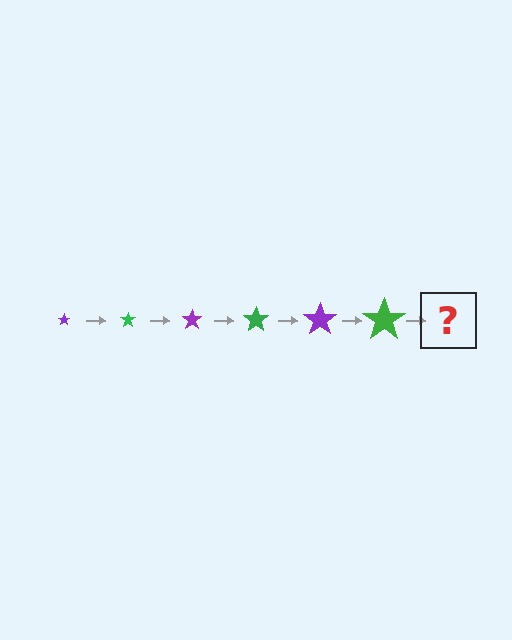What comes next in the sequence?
The next element should be a purple star, larger than the previous one.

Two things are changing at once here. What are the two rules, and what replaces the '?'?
The two rules are that the star grows larger each step and the color cycles through purple and green. The '?' should be a purple star, larger than the previous one.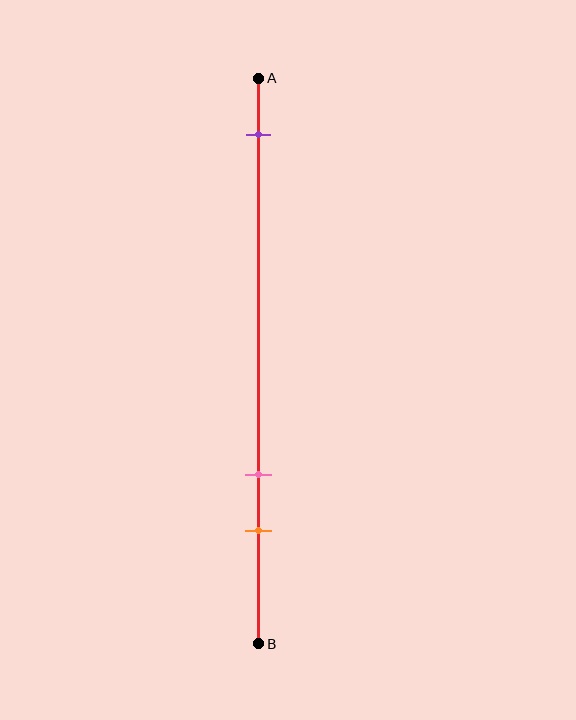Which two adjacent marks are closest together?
The pink and orange marks are the closest adjacent pair.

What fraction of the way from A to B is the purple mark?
The purple mark is approximately 10% (0.1) of the way from A to B.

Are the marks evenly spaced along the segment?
No, the marks are not evenly spaced.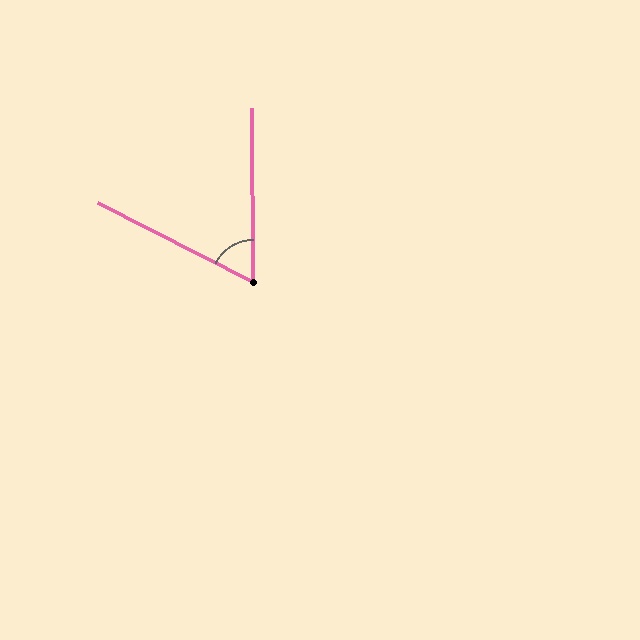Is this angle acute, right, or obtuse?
It is acute.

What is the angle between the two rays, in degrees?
Approximately 63 degrees.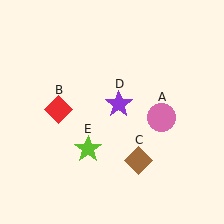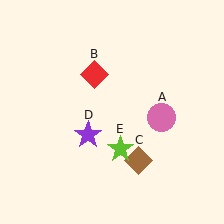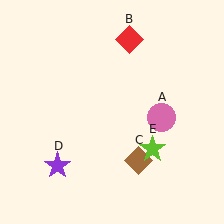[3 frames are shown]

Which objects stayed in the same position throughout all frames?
Pink circle (object A) and brown diamond (object C) remained stationary.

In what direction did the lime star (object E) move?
The lime star (object E) moved right.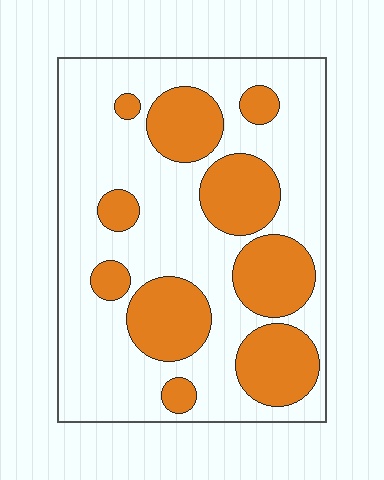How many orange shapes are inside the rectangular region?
10.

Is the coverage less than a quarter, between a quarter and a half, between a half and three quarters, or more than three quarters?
Between a quarter and a half.